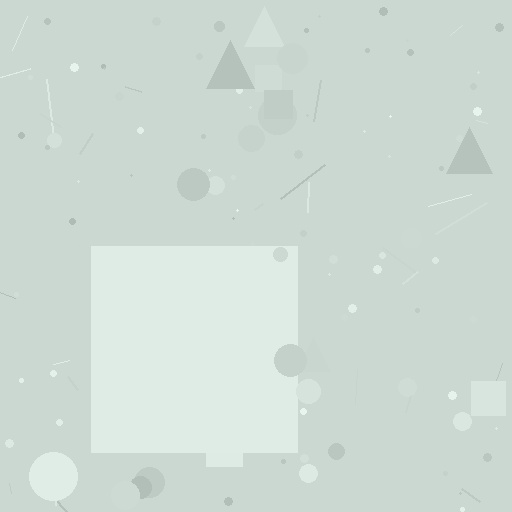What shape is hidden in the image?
A square is hidden in the image.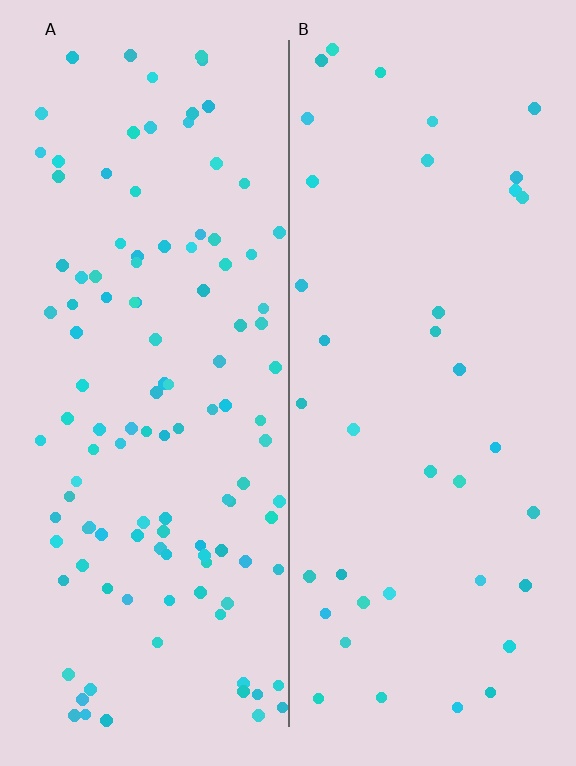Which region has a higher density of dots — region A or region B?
A (the left).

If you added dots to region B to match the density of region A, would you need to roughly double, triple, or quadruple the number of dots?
Approximately triple.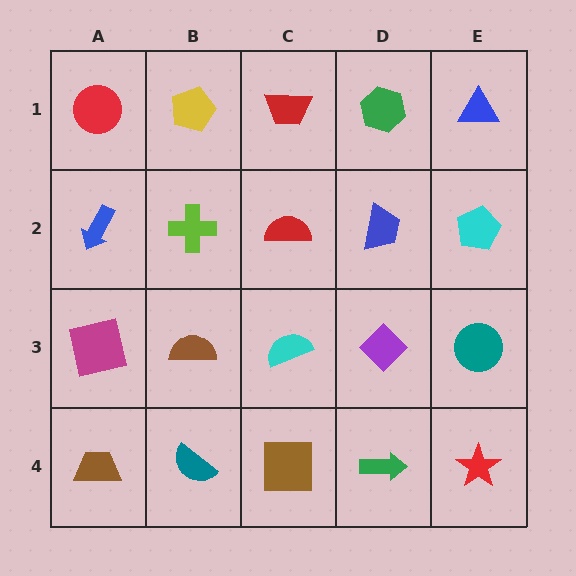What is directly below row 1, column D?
A blue trapezoid.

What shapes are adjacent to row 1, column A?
A blue arrow (row 2, column A), a yellow pentagon (row 1, column B).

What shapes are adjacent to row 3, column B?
A lime cross (row 2, column B), a teal semicircle (row 4, column B), a magenta square (row 3, column A), a cyan semicircle (row 3, column C).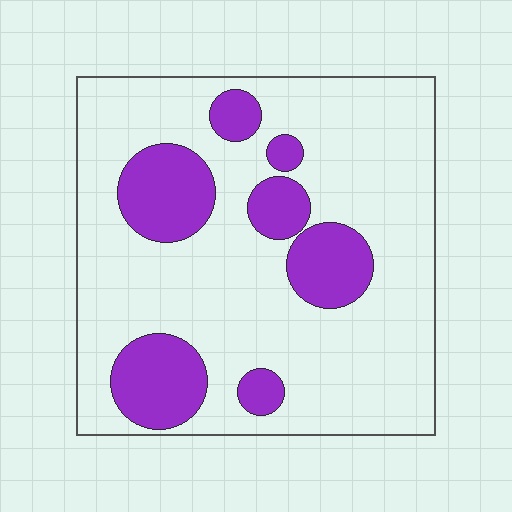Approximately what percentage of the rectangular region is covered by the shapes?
Approximately 25%.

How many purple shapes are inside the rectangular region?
7.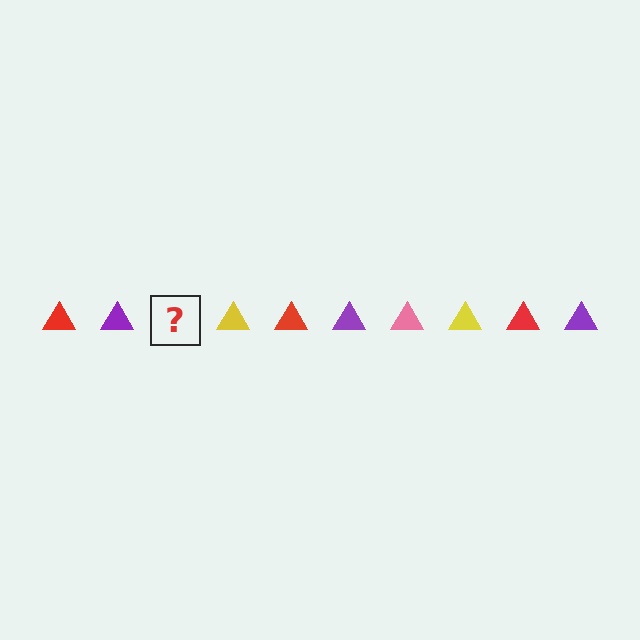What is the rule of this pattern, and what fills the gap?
The rule is that the pattern cycles through red, purple, pink, yellow triangles. The gap should be filled with a pink triangle.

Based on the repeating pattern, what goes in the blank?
The blank should be a pink triangle.